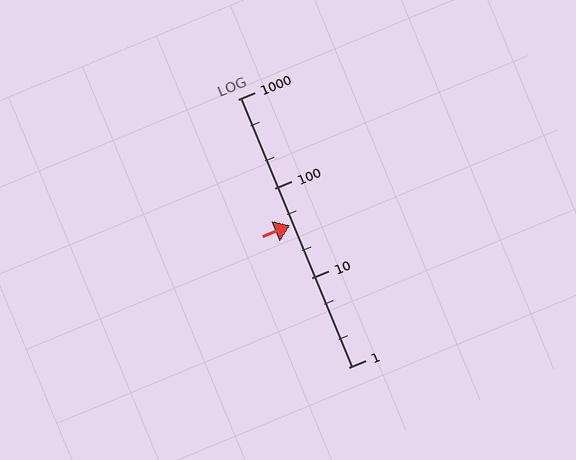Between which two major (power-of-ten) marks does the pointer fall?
The pointer is between 10 and 100.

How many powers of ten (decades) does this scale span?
The scale spans 3 decades, from 1 to 1000.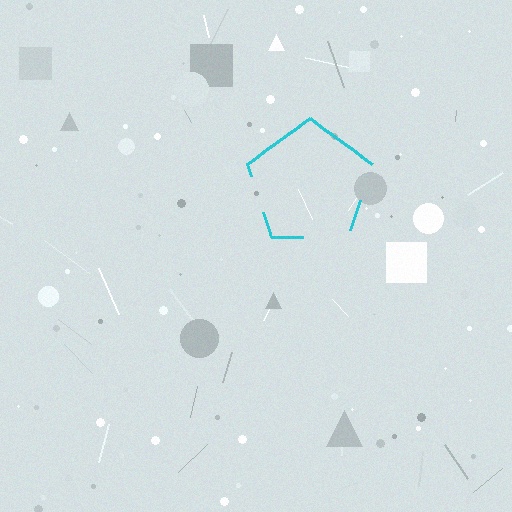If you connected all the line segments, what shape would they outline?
They would outline a pentagon.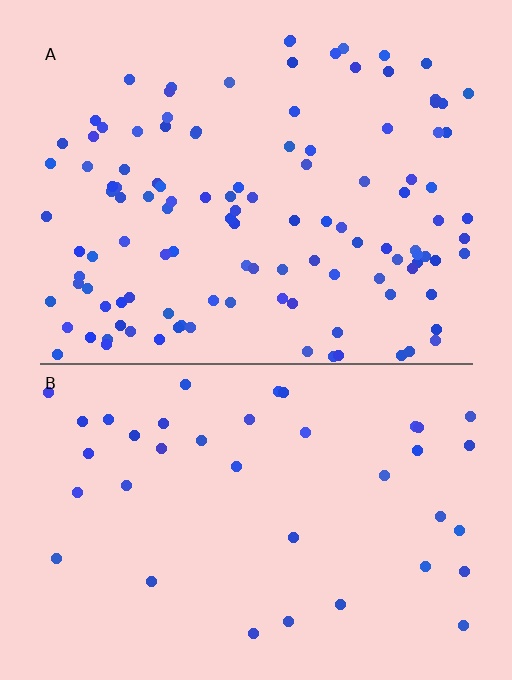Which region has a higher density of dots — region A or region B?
A (the top).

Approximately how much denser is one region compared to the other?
Approximately 3.0× — region A over region B.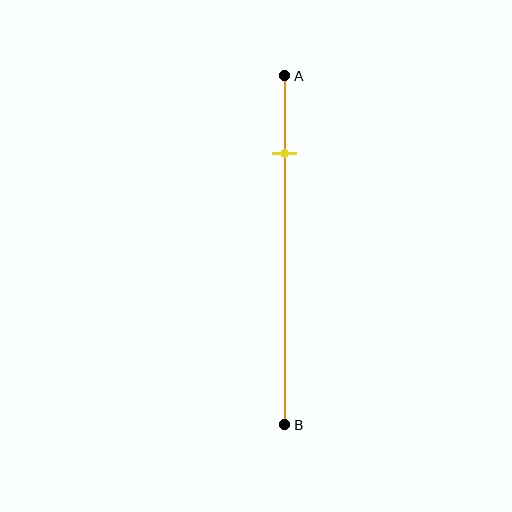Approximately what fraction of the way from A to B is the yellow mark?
The yellow mark is approximately 20% of the way from A to B.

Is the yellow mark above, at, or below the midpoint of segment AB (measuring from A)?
The yellow mark is above the midpoint of segment AB.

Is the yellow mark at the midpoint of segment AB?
No, the mark is at about 20% from A, not at the 50% midpoint.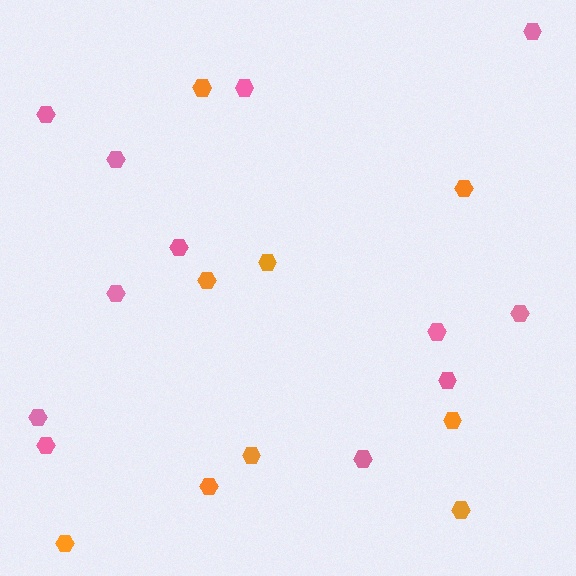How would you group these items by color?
There are 2 groups: one group of orange hexagons (9) and one group of pink hexagons (12).